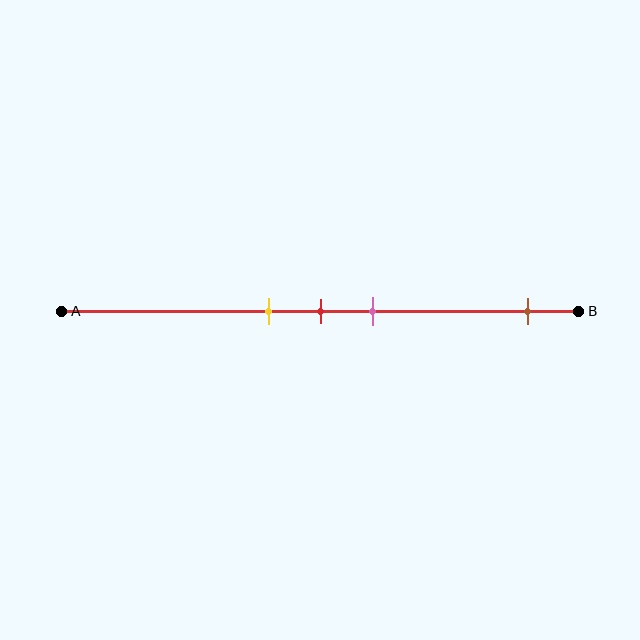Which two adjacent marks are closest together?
The yellow and red marks are the closest adjacent pair.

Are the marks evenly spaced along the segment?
No, the marks are not evenly spaced.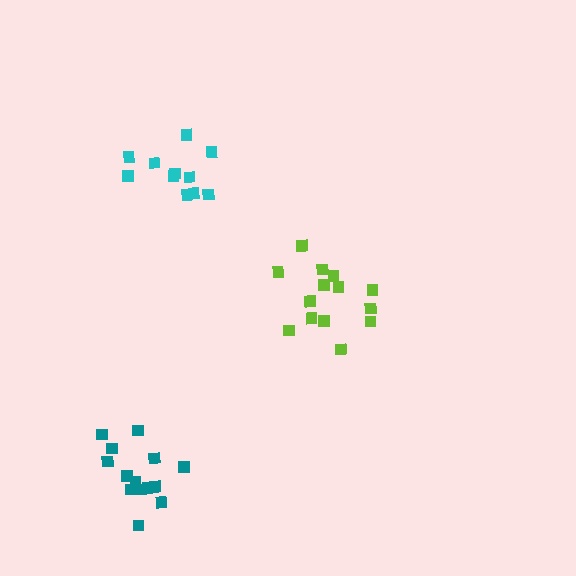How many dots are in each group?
Group 1: 14 dots, Group 2: 11 dots, Group 3: 14 dots (39 total).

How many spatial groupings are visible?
There are 3 spatial groupings.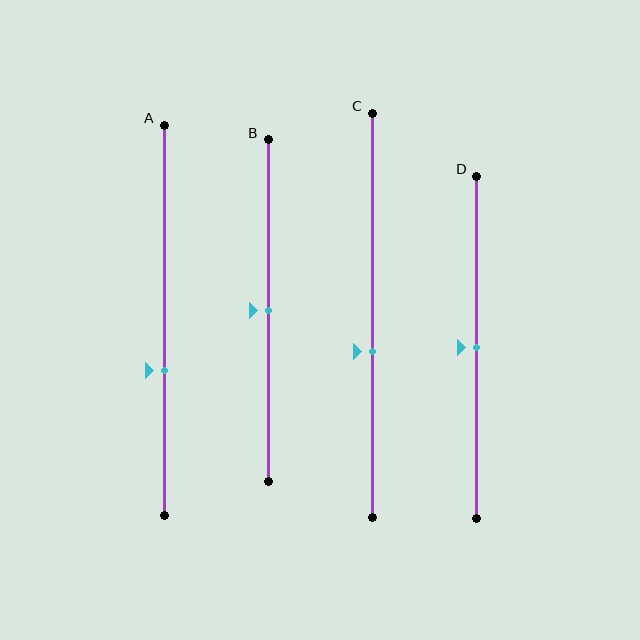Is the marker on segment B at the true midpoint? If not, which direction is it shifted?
Yes, the marker on segment B is at the true midpoint.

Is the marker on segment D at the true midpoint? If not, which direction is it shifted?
Yes, the marker on segment D is at the true midpoint.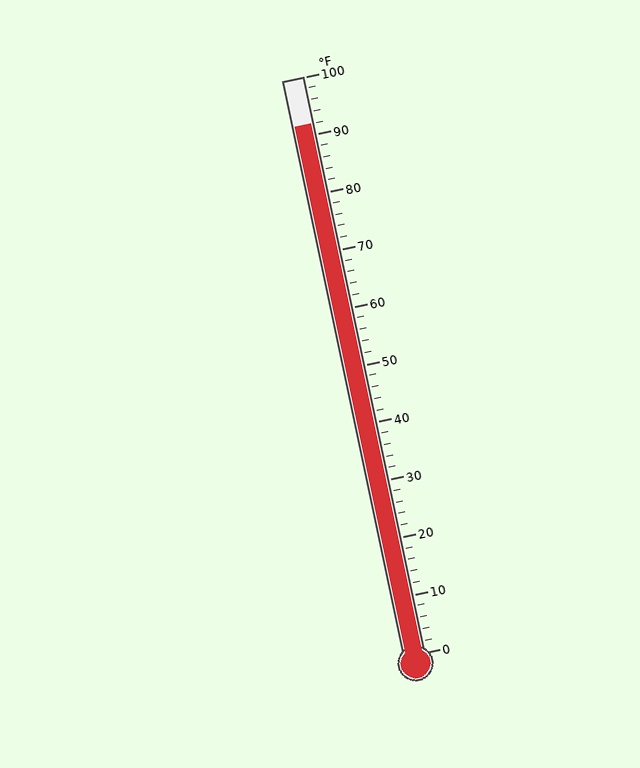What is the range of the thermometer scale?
The thermometer scale ranges from 0°F to 100°F.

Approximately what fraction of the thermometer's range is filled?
The thermometer is filled to approximately 90% of its range.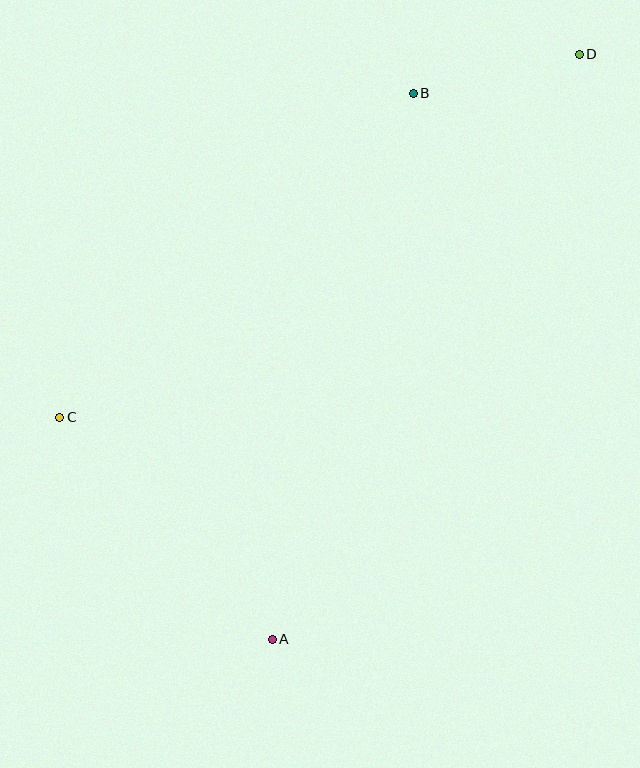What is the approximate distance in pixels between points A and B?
The distance between A and B is approximately 564 pixels.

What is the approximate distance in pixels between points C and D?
The distance between C and D is approximately 634 pixels.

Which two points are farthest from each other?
Points A and D are farthest from each other.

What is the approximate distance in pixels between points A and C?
The distance between A and C is approximately 308 pixels.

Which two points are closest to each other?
Points B and D are closest to each other.